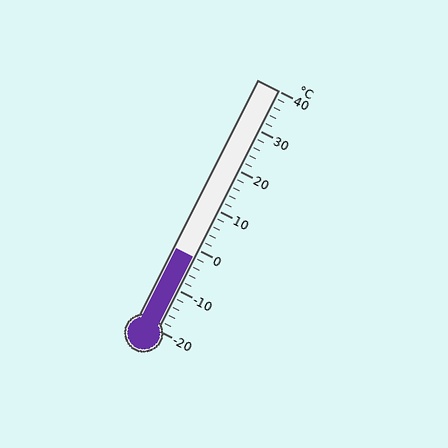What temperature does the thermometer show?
The thermometer shows approximately -2°C.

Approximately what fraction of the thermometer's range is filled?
The thermometer is filled to approximately 30% of its range.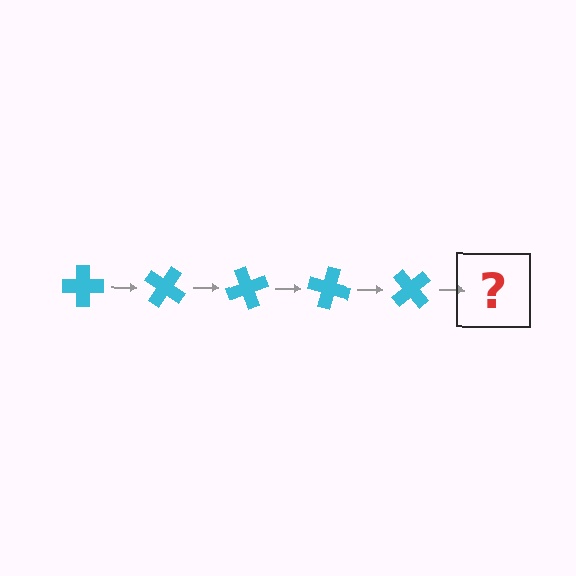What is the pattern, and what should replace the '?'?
The pattern is that the cross rotates 35 degrees each step. The '?' should be a cyan cross rotated 175 degrees.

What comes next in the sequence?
The next element should be a cyan cross rotated 175 degrees.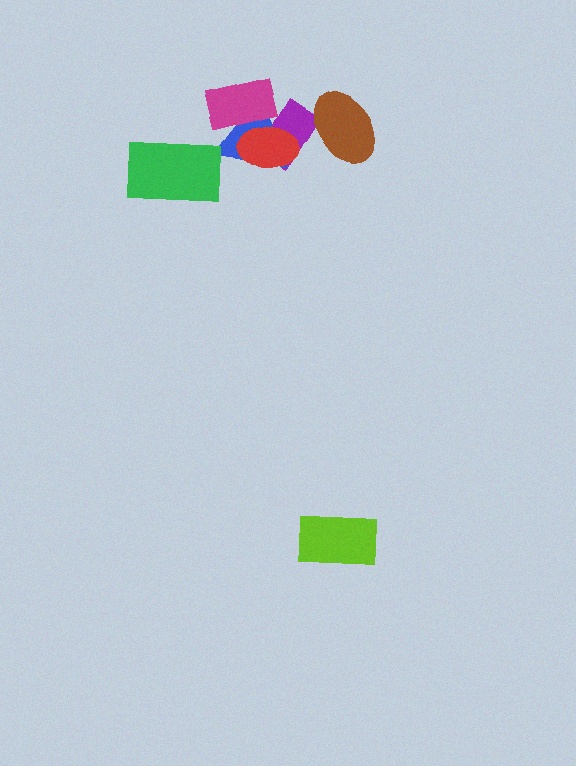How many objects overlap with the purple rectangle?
4 objects overlap with the purple rectangle.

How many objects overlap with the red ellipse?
3 objects overlap with the red ellipse.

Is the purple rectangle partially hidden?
Yes, it is partially covered by another shape.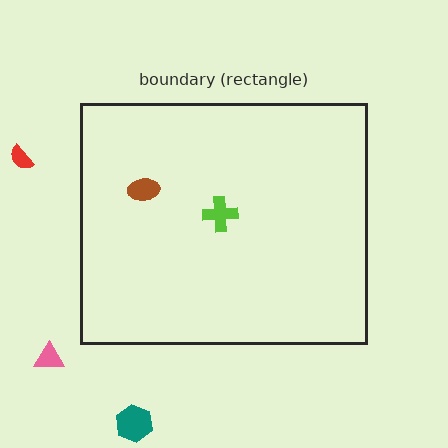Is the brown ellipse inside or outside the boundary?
Inside.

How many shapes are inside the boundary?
2 inside, 3 outside.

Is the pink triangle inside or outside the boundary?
Outside.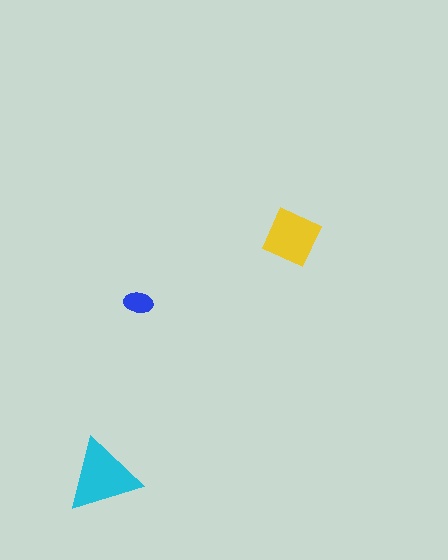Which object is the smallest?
The blue ellipse.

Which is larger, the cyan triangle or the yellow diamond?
The cyan triangle.